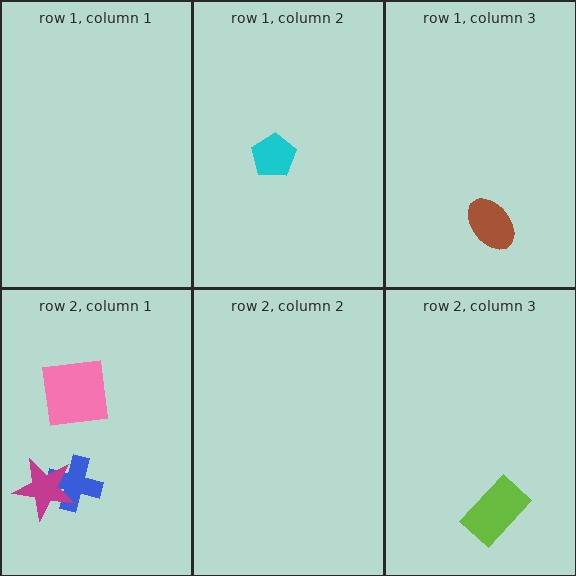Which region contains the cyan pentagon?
The row 1, column 2 region.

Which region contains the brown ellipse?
The row 1, column 3 region.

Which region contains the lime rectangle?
The row 2, column 3 region.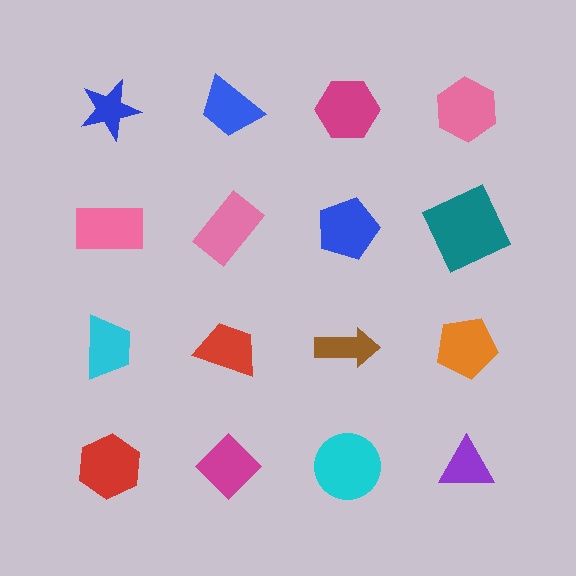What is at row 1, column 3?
A magenta hexagon.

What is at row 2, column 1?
A pink rectangle.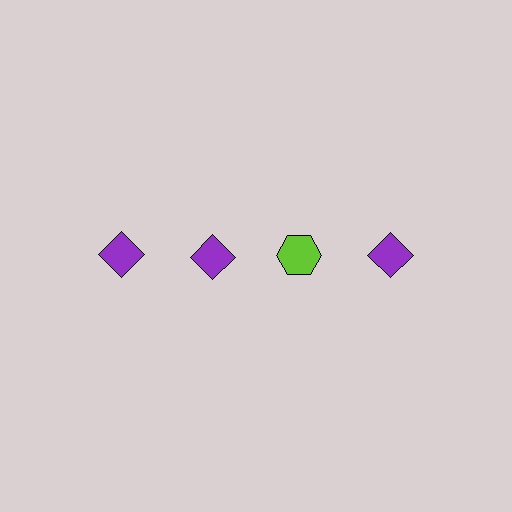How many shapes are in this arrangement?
There are 4 shapes arranged in a grid pattern.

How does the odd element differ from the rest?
It differs in both color (lime instead of purple) and shape (hexagon instead of diamond).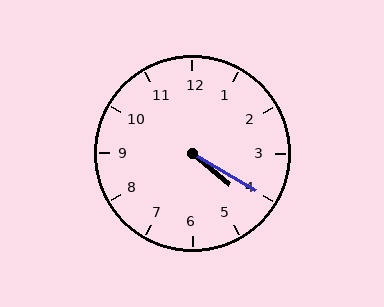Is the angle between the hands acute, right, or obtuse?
It is acute.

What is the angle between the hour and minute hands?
Approximately 10 degrees.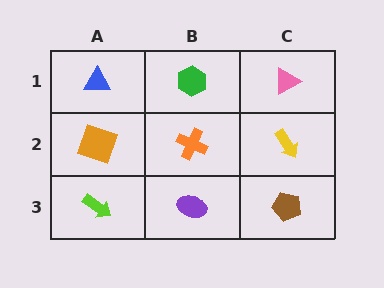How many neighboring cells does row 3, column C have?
2.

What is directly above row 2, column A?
A blue triangle.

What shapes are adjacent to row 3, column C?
A yellow arrow (row 2, column C), a purple ellipse (row 3, column B).